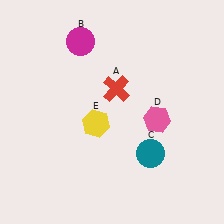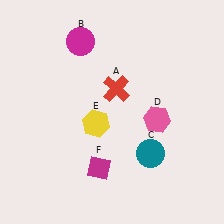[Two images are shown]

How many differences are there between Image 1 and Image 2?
There is 1 difference between the two images.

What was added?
A magenta diamond (F) was added in Image 2.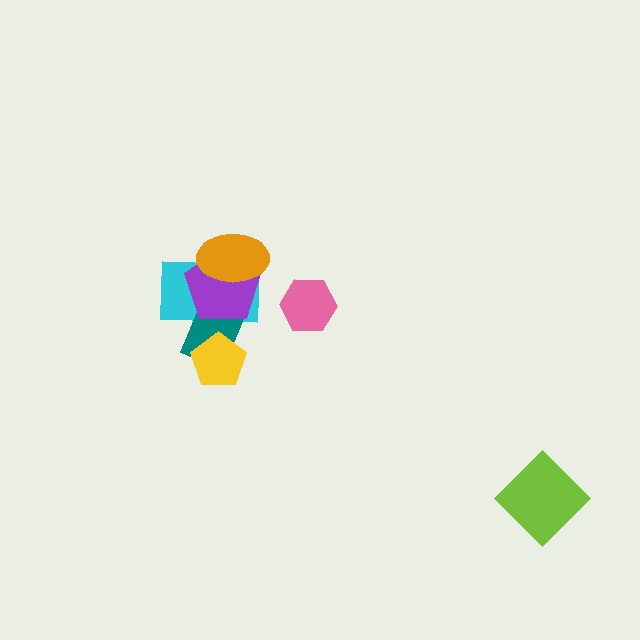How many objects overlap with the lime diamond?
0 objects overlap with the lime diamond.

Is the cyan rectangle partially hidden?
Yes, it is partially covered by another shape.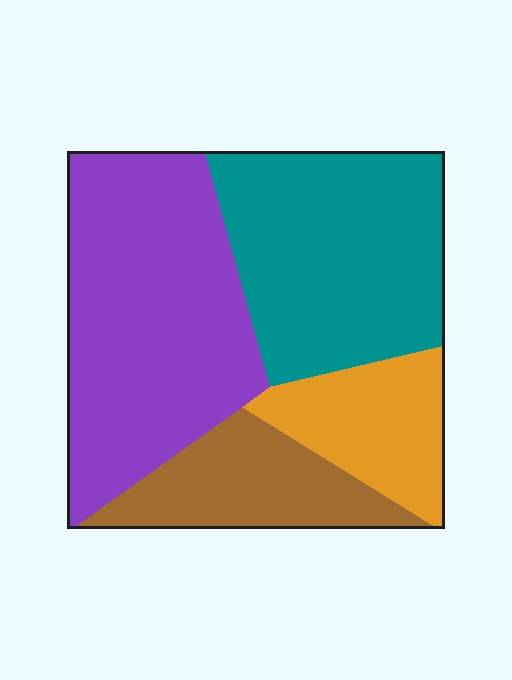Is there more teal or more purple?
Purple.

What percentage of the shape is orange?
Orange covers roughly 15% of the shape.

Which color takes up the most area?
Purple, at roughly 40%.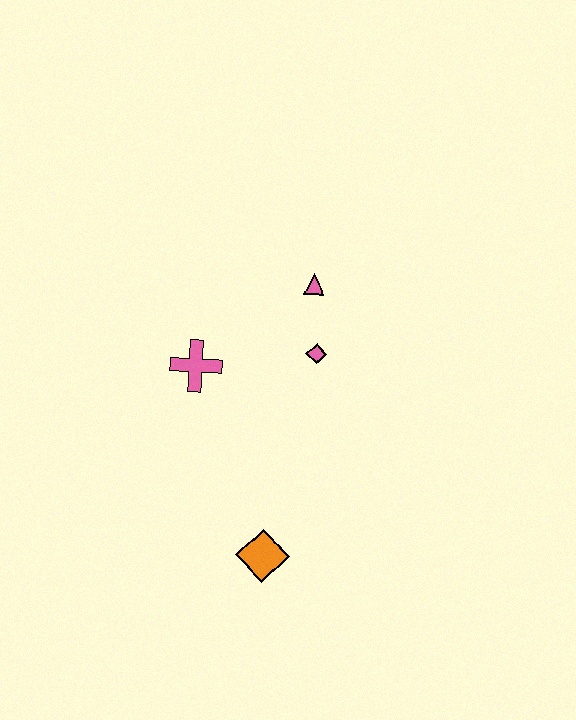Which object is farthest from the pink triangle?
The orange diamond is farthest from the pink triangle.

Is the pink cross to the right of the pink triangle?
No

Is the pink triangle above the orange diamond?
Yes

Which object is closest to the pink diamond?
The pink triangle is closest to the pink diamond.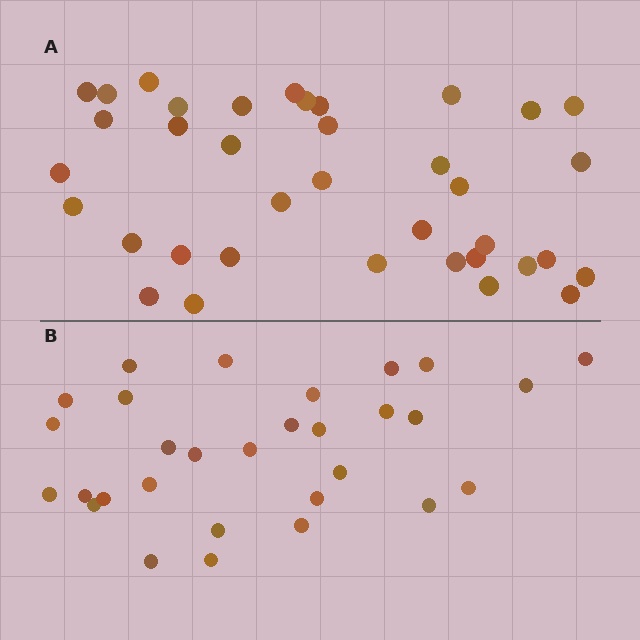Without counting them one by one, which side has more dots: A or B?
Region A (the top region) has more dots.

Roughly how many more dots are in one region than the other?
Region A has roughly 8 or so more dots than region B.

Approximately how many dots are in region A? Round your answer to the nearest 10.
About 40 dots. (The exact count is 37, which rounds to 40.)